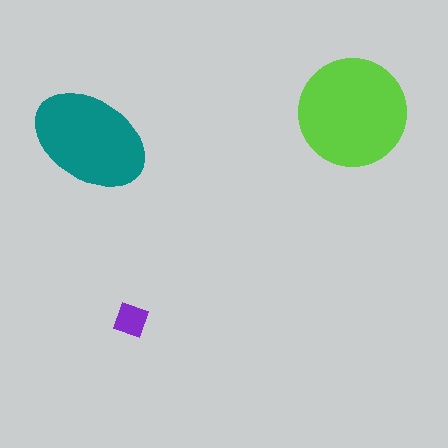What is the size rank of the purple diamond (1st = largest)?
3rd.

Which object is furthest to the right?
The lime circle is rightmost.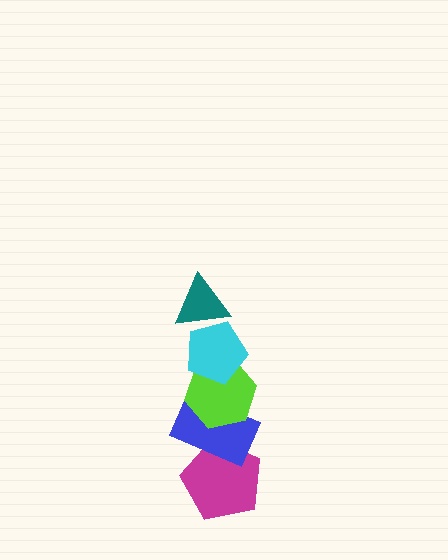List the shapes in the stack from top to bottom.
From top to bottom: the teal triangle, the cyan pentagon, the lime hexagon, the blue rectangle, the magenta pentagon.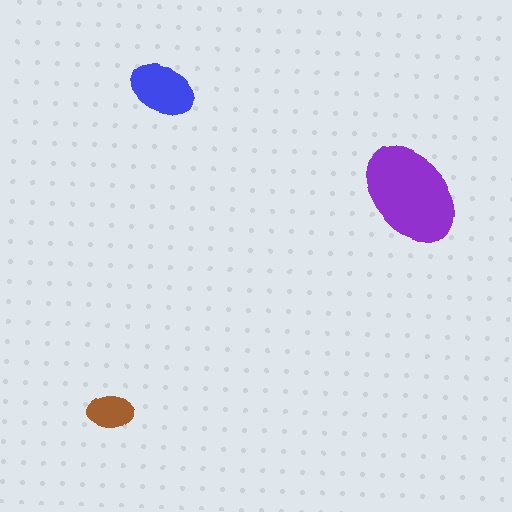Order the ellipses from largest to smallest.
the purple one, the blue one, the brown one.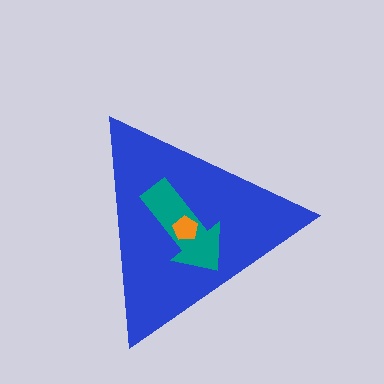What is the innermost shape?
The orange pentagon.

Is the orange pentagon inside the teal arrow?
Yes.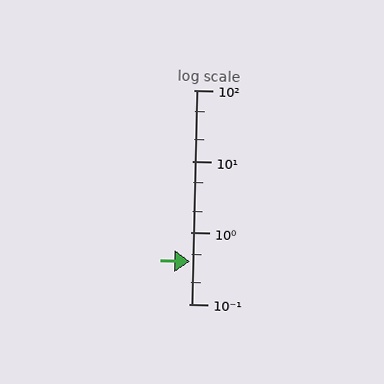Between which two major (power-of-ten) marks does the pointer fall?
The pointer is between 0.1 and 1.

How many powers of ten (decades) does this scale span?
The scale spans 3 decades, from 0.1 to 100.